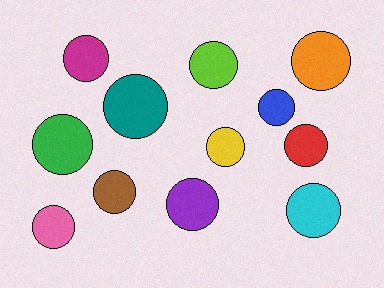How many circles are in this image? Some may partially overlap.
There are 12 circles.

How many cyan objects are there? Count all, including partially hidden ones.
There is 1 cyan object.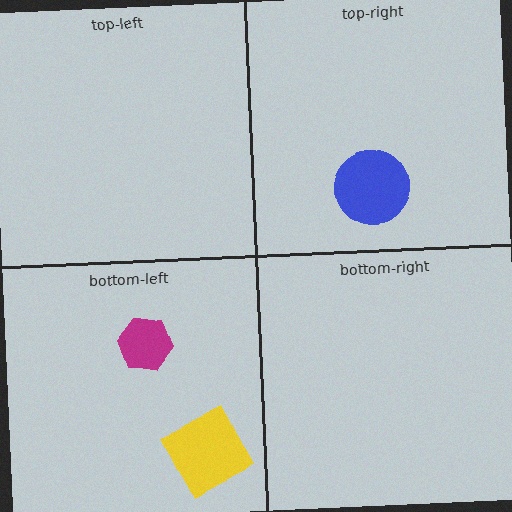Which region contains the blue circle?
The top-right region.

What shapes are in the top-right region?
The blue circle.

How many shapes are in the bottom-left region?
2.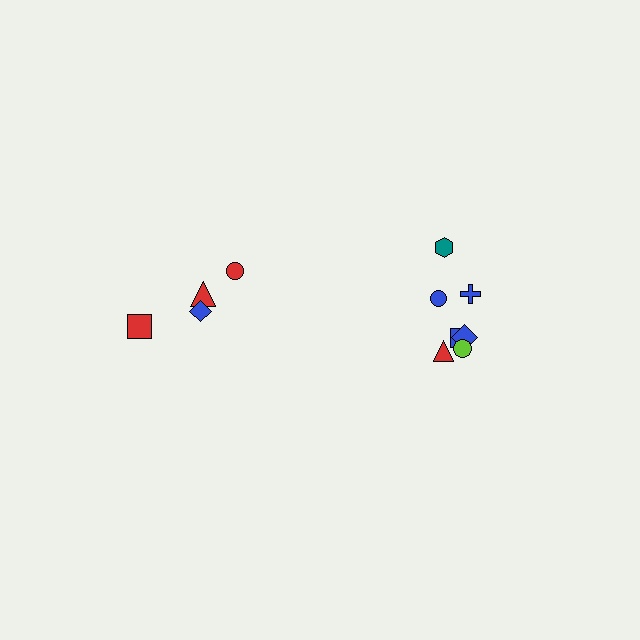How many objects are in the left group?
There are 4 objects.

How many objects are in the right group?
There are 7 objects.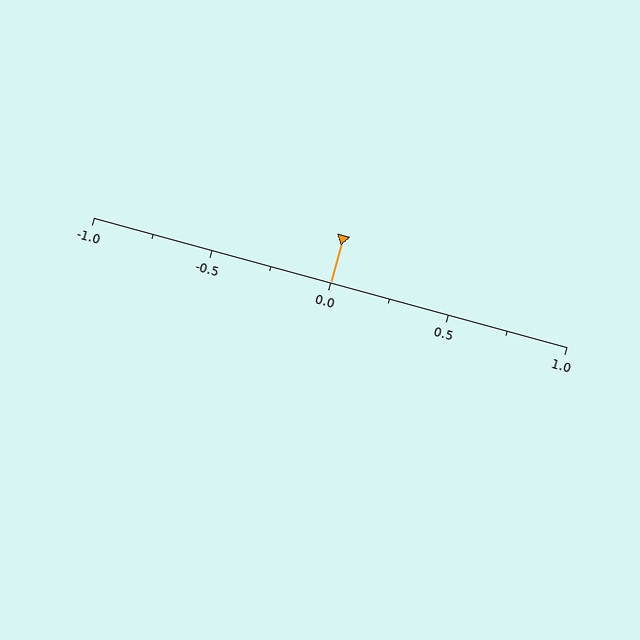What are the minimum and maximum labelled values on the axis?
The axis runs from -1.0 to 1.0.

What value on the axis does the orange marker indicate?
The marker indicates approximately 0.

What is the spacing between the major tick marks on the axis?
The major ticks are spaced 0.5 apart.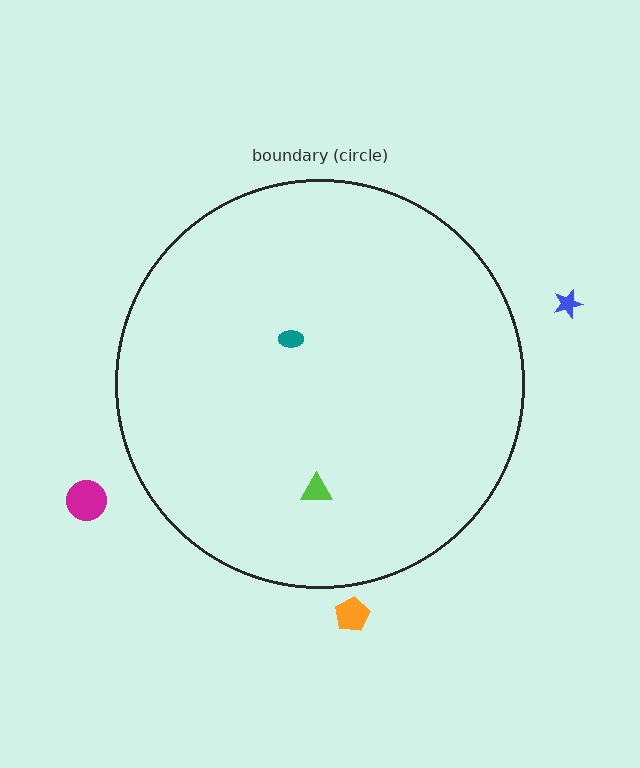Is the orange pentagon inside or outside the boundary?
Outside.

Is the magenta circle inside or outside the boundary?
Outside.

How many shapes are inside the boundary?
2 inside, 3 outside.